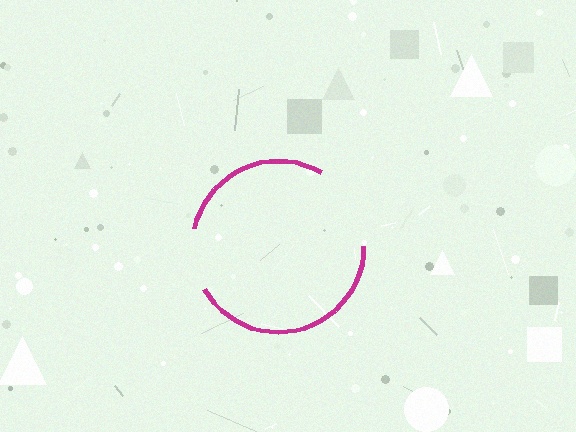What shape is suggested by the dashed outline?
The dashed outline suggests a circle.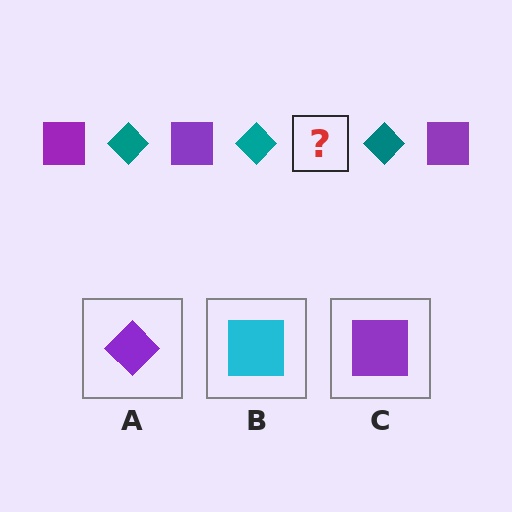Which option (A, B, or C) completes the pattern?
C.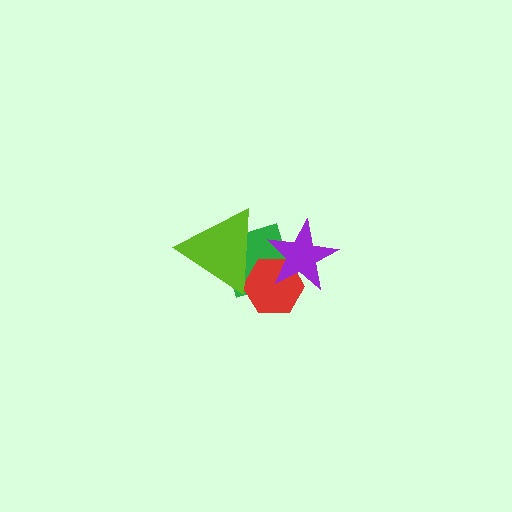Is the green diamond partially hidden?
Yes, it is partially covered by another shape.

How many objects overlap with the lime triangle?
2 objects overlap with the lime triangle.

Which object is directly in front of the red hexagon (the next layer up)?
The purple star is directly in front of the red hexagon.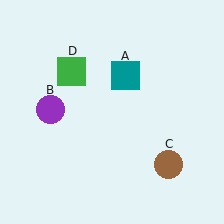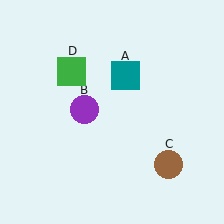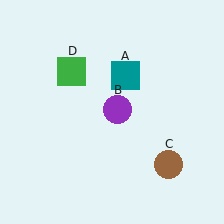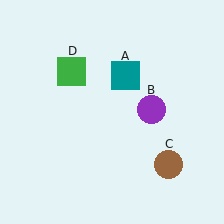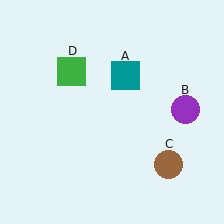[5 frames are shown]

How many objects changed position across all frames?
1 object changed position: purple circle (object B).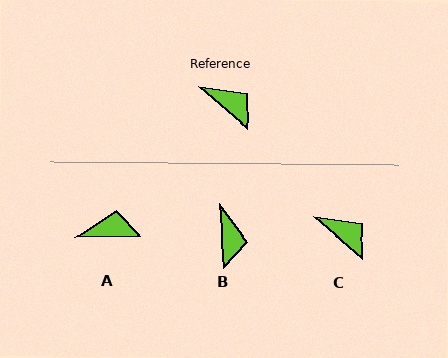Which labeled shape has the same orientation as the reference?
C.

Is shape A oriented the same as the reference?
No, it is off by about 42 degrees.